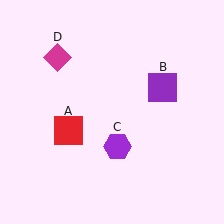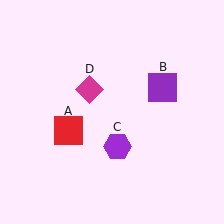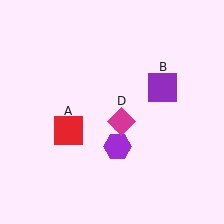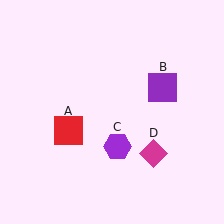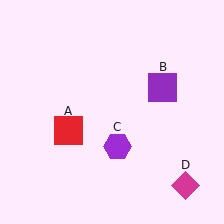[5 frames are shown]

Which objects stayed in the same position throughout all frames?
Red square (object A) and purple square (object B) and purple hexagon (object C) remained stationary.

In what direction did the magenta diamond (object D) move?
The magenta diamond (object D) moved down and to the right.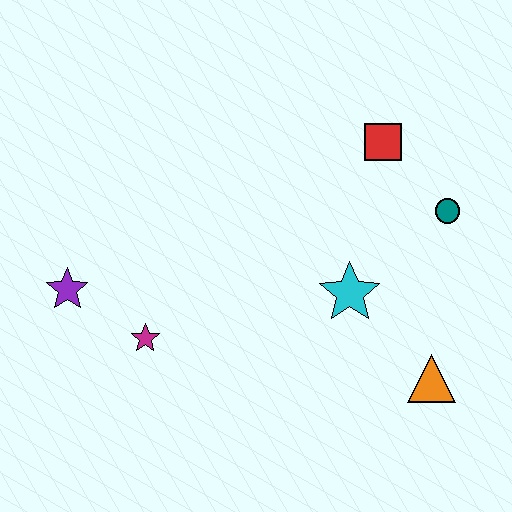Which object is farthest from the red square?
The purple star is farthest from the red square.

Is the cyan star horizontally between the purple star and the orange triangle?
Yes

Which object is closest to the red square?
The teal circle is closest to the red square.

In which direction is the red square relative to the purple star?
The red square is to the right of the purple star.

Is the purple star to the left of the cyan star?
Yes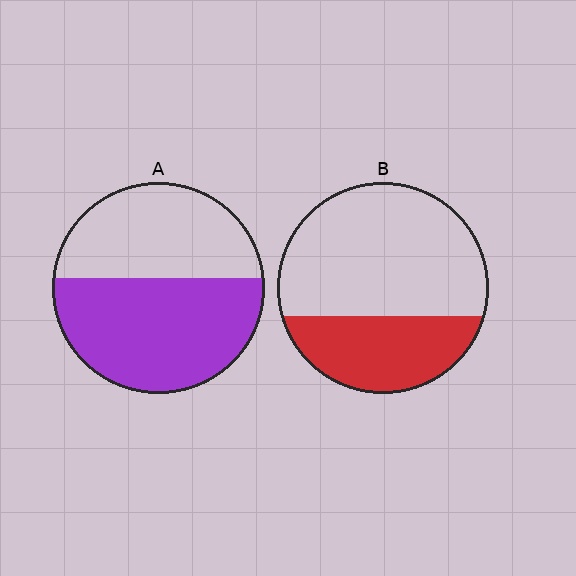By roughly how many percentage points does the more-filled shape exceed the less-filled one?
By roughly 25 percentage points (A over B).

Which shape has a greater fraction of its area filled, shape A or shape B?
Shape A.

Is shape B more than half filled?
No.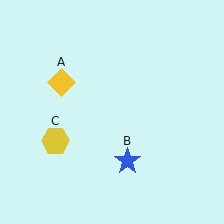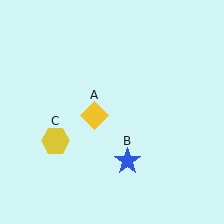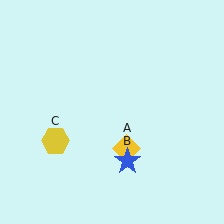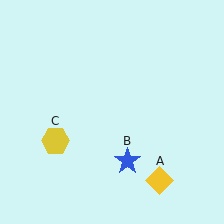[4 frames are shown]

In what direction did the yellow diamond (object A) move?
The yellow diamond (object A) moved down and to the right.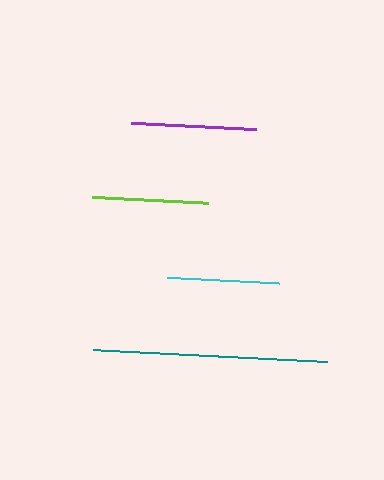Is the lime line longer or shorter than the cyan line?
The lime line is longer than the cyan line.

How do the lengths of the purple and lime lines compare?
The purple and lime lines are approximately the same length.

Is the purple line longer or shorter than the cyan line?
The purple line is longer than the cyan line.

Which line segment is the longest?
The teal line is the longest at approximately 235 pixels.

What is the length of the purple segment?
The purple segment is approximately 125 pixels long.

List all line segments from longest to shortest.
From longest to shortest: teal, purple, lime, cyan.